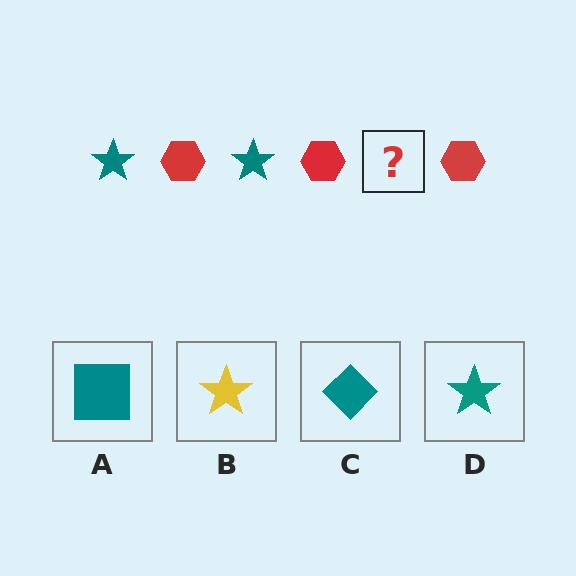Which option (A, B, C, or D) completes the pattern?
D.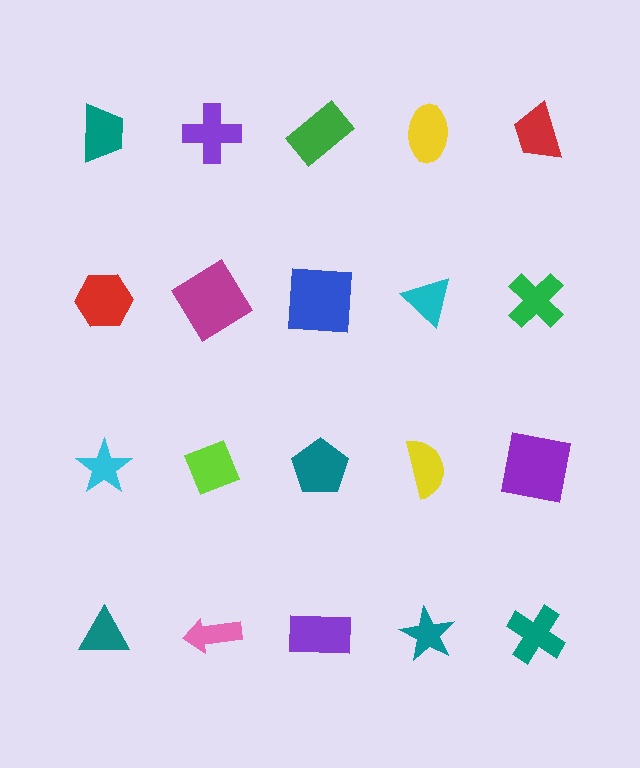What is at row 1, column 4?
A yellow ellipse.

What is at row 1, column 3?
A green rectangle.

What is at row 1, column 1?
A teal trapezoid.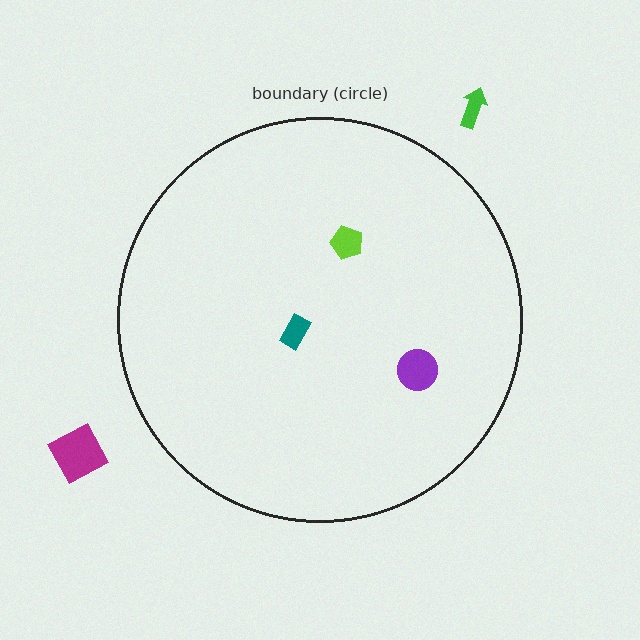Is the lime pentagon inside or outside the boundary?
Inside.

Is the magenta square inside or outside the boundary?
Outside.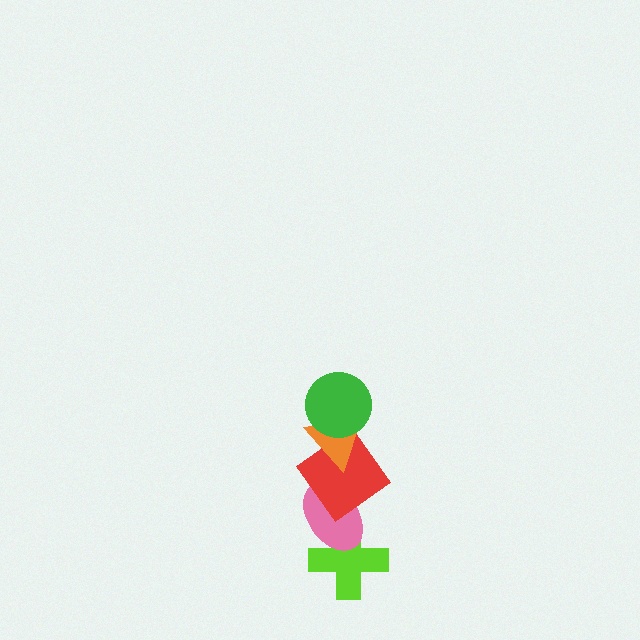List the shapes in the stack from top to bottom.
From top to bottom: the green circle, the orange triangle, the red diamond, the pink ellipse, the lime cross.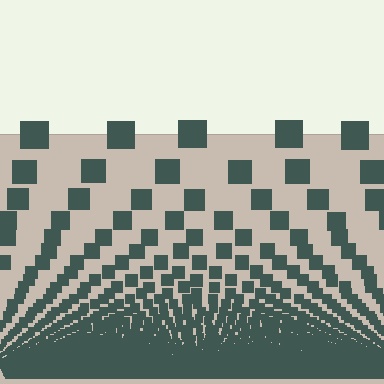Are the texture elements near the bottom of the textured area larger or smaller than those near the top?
Smaller. The gradient is inverted — elements near the bottom are smaller and denser.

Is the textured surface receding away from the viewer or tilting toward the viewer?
The surface appears to tilt toward the viewer. Texture elements get larger and sparser toward the top.